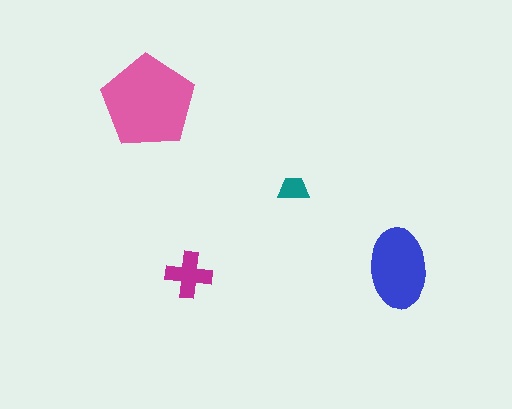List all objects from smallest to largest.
The teal trapezoid, the magenta cross, the blue ellipse, the pink pentagon.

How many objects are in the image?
There are 4 objects in the image.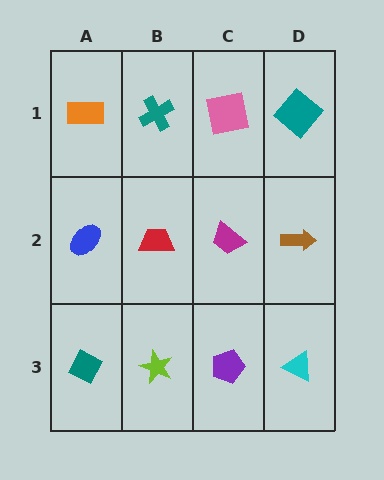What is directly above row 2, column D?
A teal diamond.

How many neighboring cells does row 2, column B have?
4.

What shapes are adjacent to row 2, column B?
A teal cross (row 1, column B), a lime star (row 3, column B), a blue ellipse (row 2, column A), a magenta trapezoid (row 2, column C).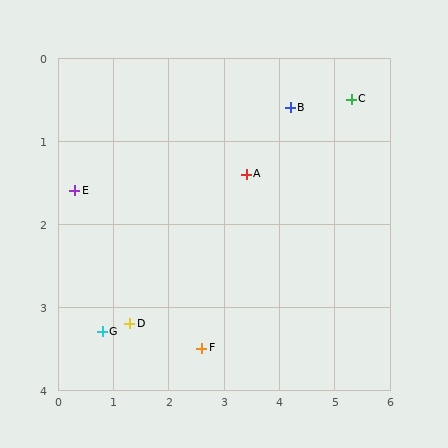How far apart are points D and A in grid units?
Points D and A are about 2.8 grid units apart.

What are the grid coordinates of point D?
Point D is at approximately (1.3, 3.2).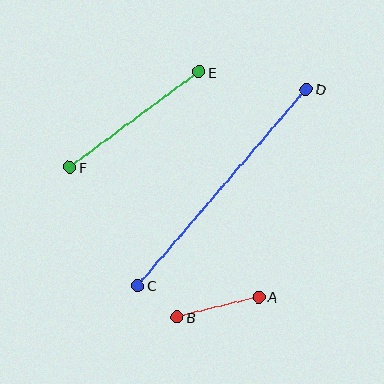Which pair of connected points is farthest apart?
Points C and D are farthest apart.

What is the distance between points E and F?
The distance is approximately 160 pixels.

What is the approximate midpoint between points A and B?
The midpoint is at approximately (218, 307) pixels.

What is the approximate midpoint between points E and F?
The midpoint is at approximately (134, 120) pixels.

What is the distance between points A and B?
The distance is approximately 84 pixels.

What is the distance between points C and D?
The distance is approximately 259 pixels.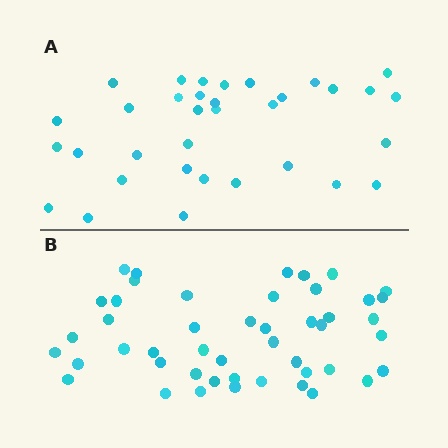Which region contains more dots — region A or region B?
Region B (the bottom region) has more dots.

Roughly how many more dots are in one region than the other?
Region B has approximately 15 more dots than region A.